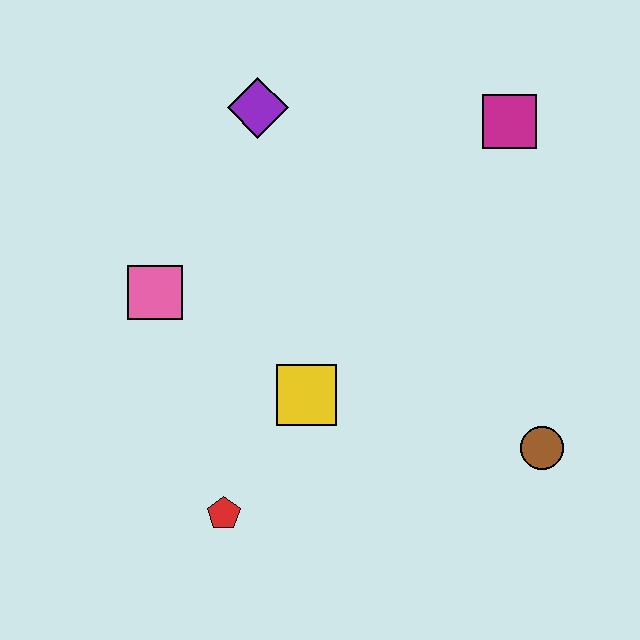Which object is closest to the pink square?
The yellow square is closest to the pink square.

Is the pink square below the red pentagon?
No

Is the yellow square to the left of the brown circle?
Yes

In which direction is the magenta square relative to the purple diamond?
The magenta square is to the right of the purple diamond.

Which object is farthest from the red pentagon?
The magenta square is farthest from the red pentagon.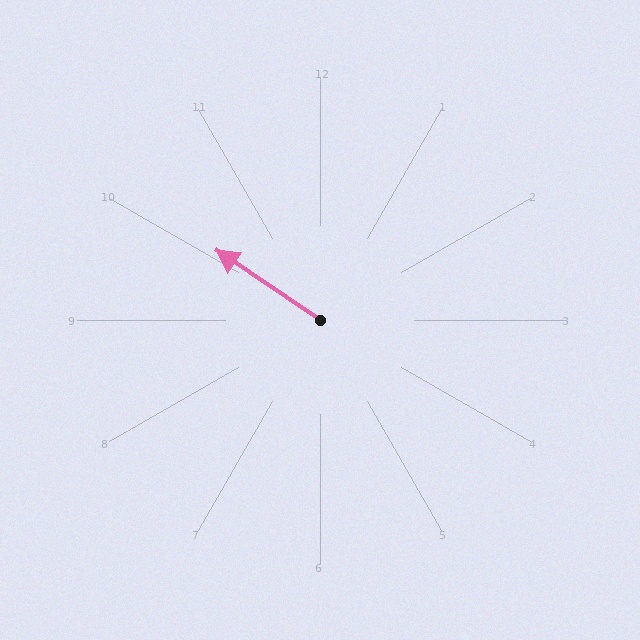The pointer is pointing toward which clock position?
Roughly 10 o'clock.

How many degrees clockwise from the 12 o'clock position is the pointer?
Approximately 304 degrees.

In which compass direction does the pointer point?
Northwest.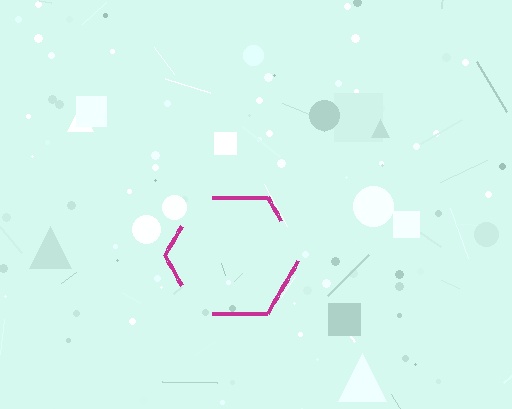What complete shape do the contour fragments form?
The contour fragments form a hexagon.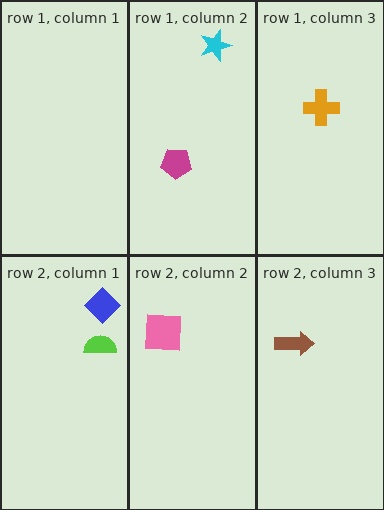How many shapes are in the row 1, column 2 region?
2.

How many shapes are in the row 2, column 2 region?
1.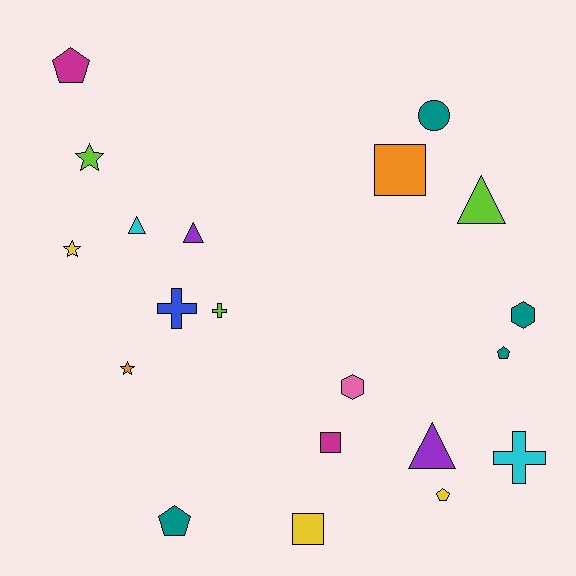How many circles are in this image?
There is 1 circle.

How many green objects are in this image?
There are no green objects.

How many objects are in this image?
There are 20 objects.